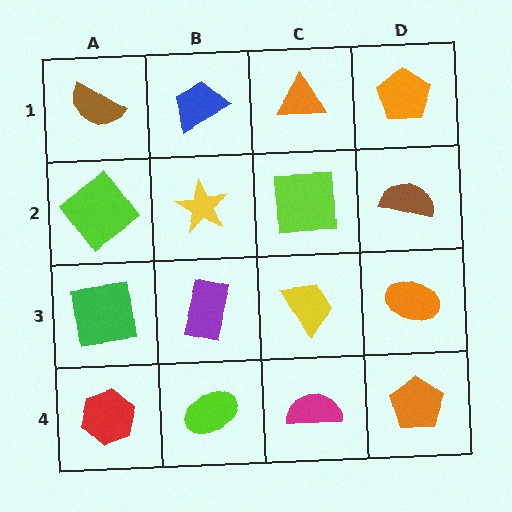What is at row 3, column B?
A purple rectangle.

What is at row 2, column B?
A yellow star.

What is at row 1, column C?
An orange triangle.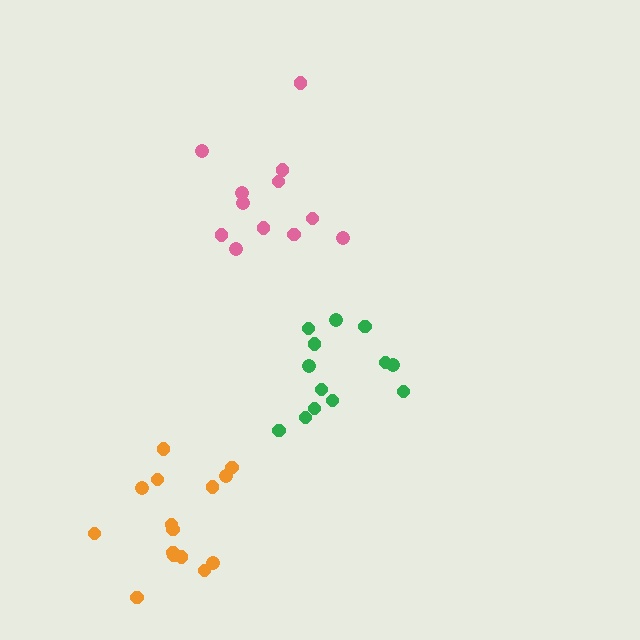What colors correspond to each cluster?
The clusters are colored: pink, green, orange.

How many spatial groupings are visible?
There are 3 spatial groupings.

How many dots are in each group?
Group 1: 12 dots, Group 2: 13 dots, Group 3: 15 dots (40 total).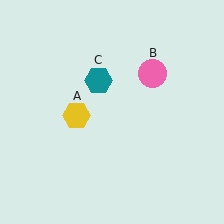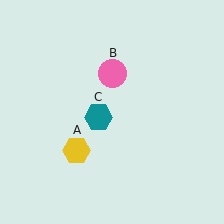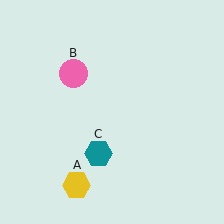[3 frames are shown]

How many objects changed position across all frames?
3 objects changed position: yellow hexagon (object A), pink circle (object B), teal hexagon (object C).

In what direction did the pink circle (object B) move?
The pink circle (object B) moved left.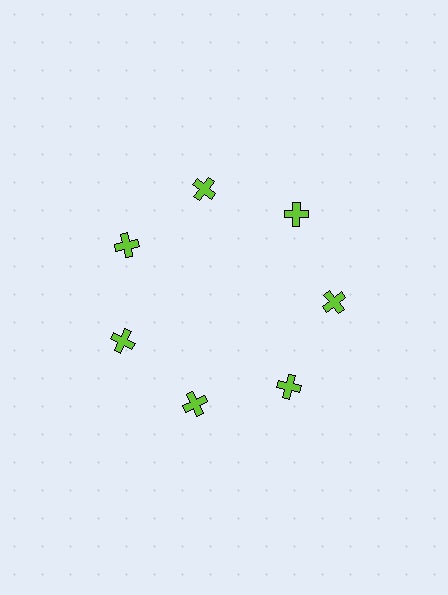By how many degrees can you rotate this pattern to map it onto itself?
The pattern maps onto itself every 51 degrees of rotation.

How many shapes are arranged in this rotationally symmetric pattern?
There are 7 shapes, arranged in 7 groups of 1.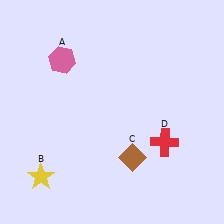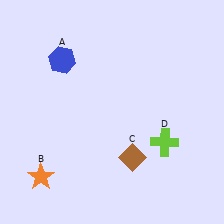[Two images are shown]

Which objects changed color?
A changed from pink to blue. B changed from yellow to orange. D changed from red to lime.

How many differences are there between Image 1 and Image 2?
There are 3 differences between the two images.